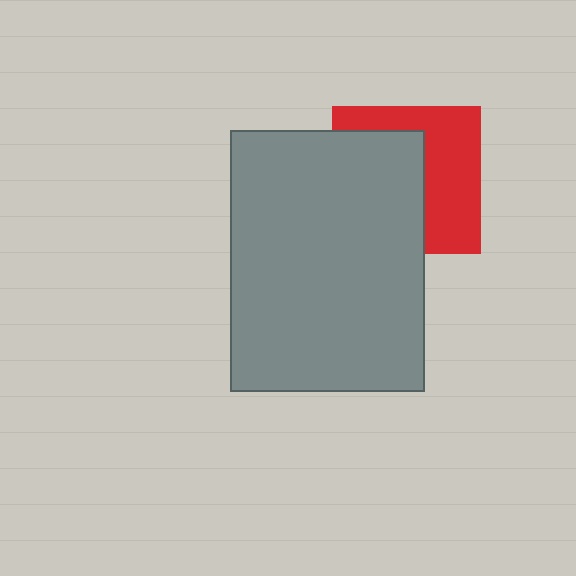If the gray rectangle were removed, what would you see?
You would see the complete red square.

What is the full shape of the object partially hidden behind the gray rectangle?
The partially hidden object is a red square.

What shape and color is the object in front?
The object in front is a gray rectangle.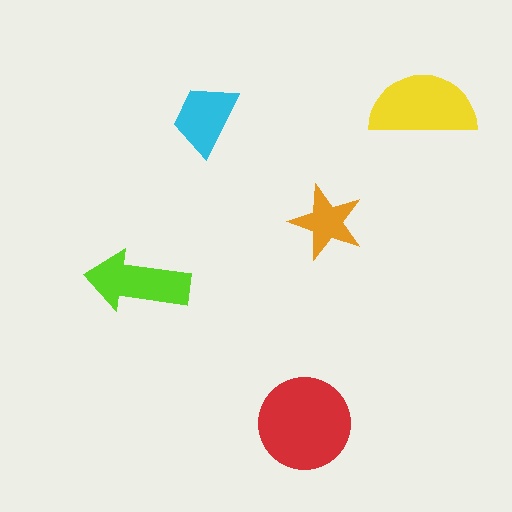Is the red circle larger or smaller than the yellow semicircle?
Larger.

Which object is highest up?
The yellow semicircle is topmost.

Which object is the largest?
The red circle.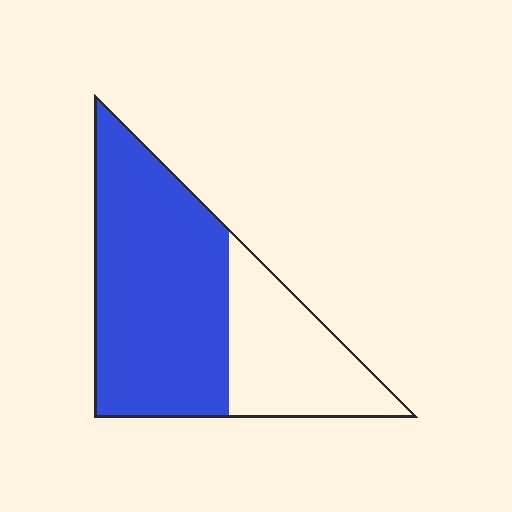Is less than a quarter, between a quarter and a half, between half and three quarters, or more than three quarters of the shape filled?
Between half and three quarters.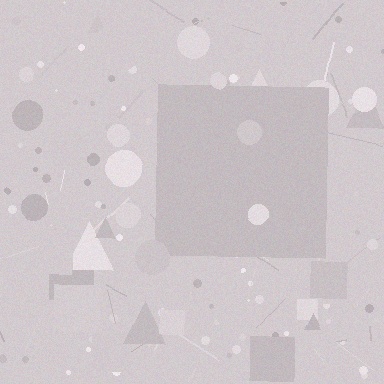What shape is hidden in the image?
A square is hidden in the image.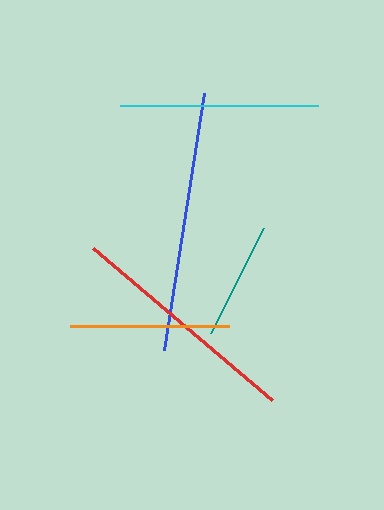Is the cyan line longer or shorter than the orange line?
The cyan line is longer than the orange line.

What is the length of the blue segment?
The blue segment is approximately 260 pixels long.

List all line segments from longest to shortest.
From longest to shortest: blue, red, cyan, orange, teal.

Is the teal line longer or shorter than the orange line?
The orange line is longer than the teal line.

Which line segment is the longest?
The blue line is the longest at approximately 260 pixels.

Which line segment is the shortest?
The teal line is the shortest at approximately 117 pixels.